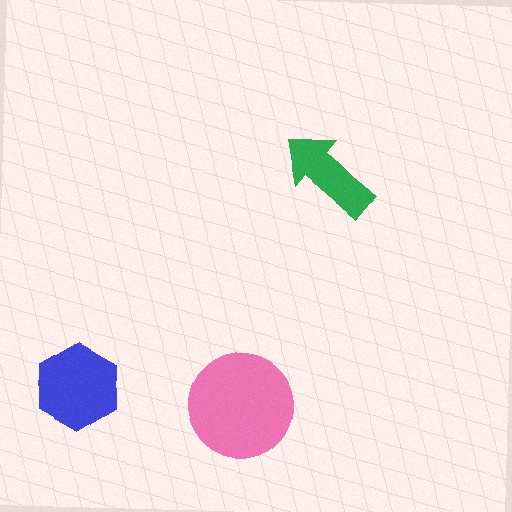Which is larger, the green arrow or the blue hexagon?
The blue hexagon.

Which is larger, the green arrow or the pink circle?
The pink circle.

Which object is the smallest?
The green arrow.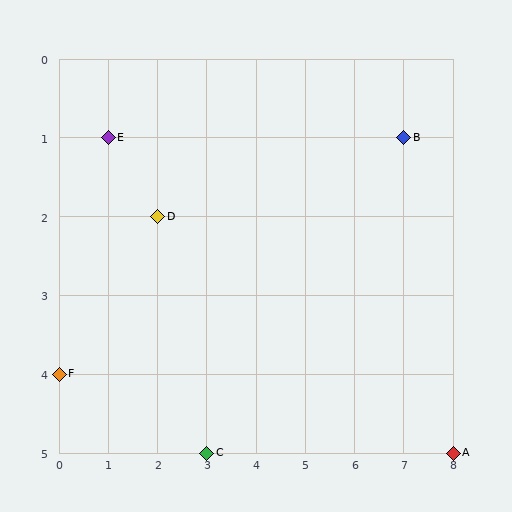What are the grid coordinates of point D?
Point D is at grid coordinates (2, 2).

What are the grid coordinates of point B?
Point B is at grid coordinates (7, 1).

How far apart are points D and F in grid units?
Points D and F are 2 columns and 2 rows apart (about 2.8 grid units diagonally).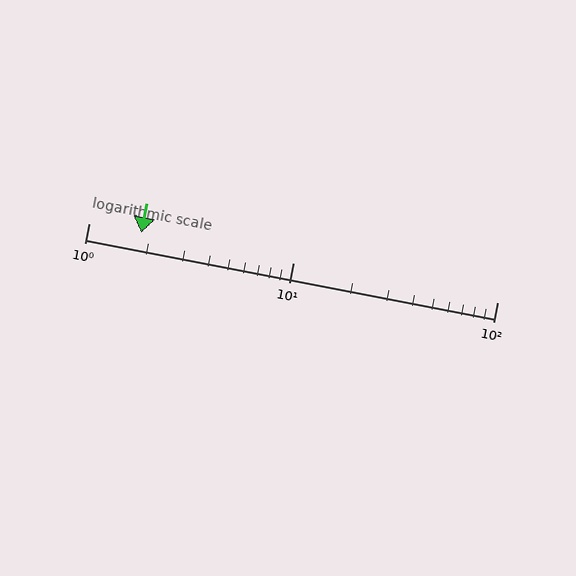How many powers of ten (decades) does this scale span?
The scale spans 2 decades, from 1 to 100.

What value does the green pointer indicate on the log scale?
The pointer indicates approximately 1.8.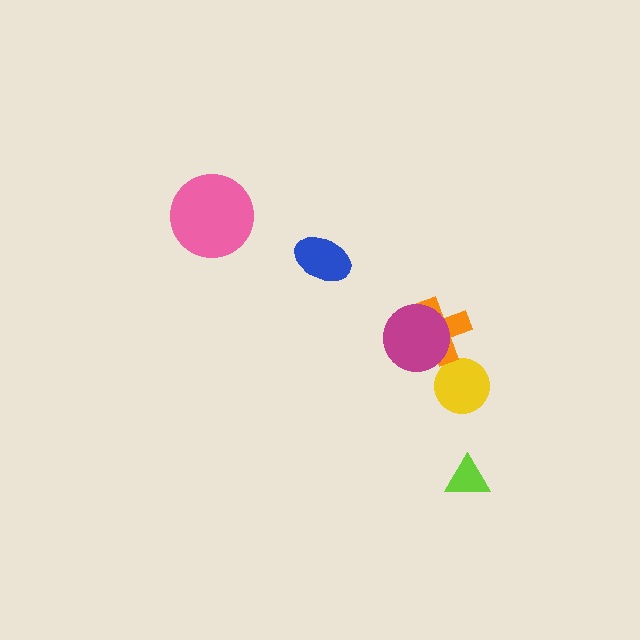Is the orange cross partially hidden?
Yes, it is partially covered by another shape.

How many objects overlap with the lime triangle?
0 objects overlap with the lime triangle.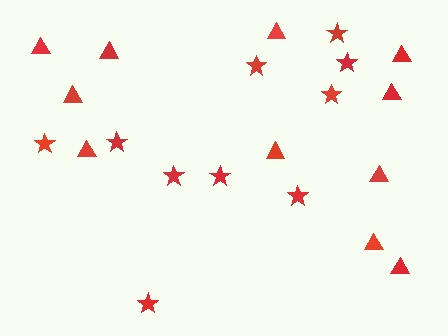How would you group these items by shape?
There are 2 groups: one group of triangles (11) and one group of stars (10).